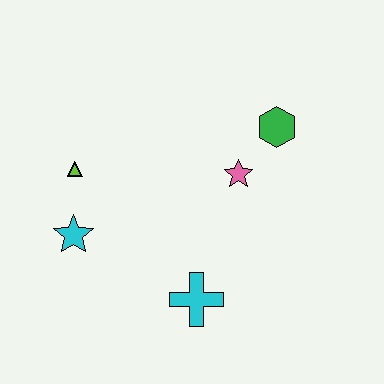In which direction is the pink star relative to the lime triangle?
The pink star is to the right of the lime triangle.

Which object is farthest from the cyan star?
The green hexagon is farthest from the cyan star.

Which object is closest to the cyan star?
The lime triangle is closest to the cyan star.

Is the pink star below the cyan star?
No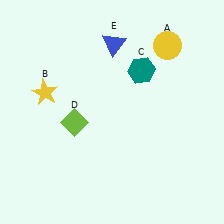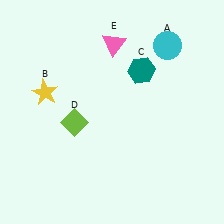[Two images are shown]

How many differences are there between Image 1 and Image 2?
There are 2 differences between the two images.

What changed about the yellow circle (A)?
In Image 1, A is yellow. In Image 2, it changed to cyan.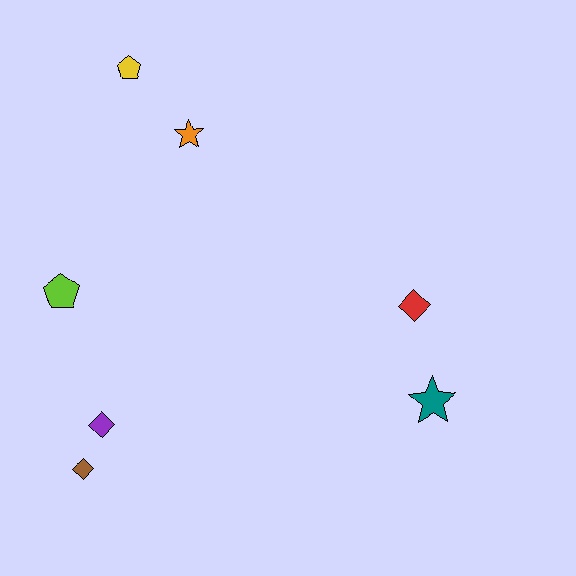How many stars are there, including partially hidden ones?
There are 2 stars.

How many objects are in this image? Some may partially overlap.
There are 7 objects.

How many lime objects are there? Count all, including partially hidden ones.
There is 1 lime object.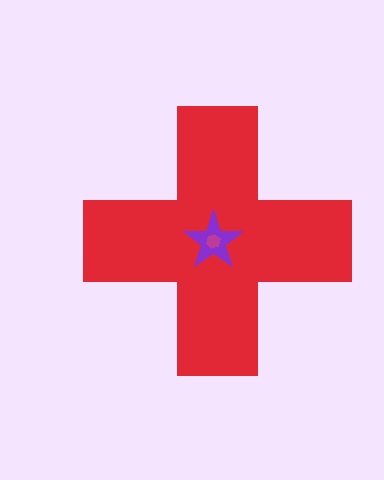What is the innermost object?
The magenta hexagon.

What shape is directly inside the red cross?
The purple star.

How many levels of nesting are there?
3.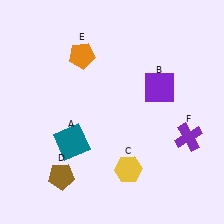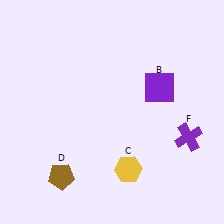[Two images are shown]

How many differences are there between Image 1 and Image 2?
There are 2 differences between the two images.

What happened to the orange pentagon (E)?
The orange pentagon (E) was removed in Image 2. It was in the top-left area of Image 1.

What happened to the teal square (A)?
The teal square (A) was removed in Image 2. It was in the bottom-left area of Image 1.